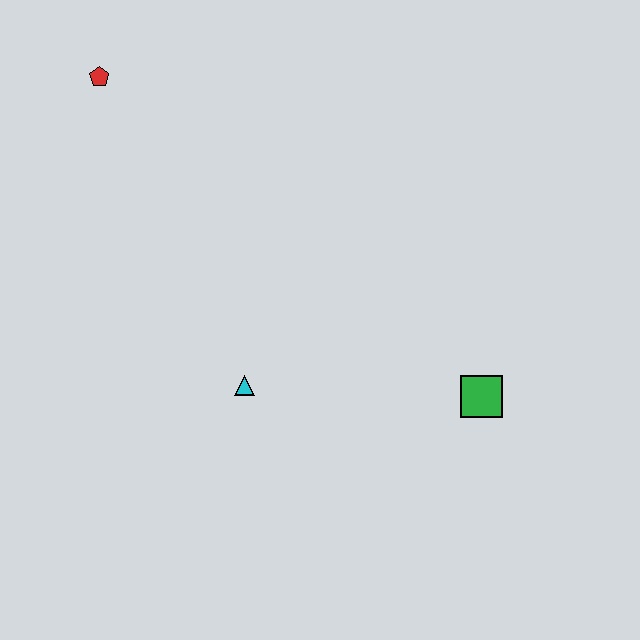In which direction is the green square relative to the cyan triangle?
The green square is to the right of the cyan triangle.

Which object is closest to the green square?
The cyan triangle is closest to the green square.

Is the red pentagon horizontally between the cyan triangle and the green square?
No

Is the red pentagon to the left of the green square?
Yes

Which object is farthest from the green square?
The red pentagon is farthest from the green square.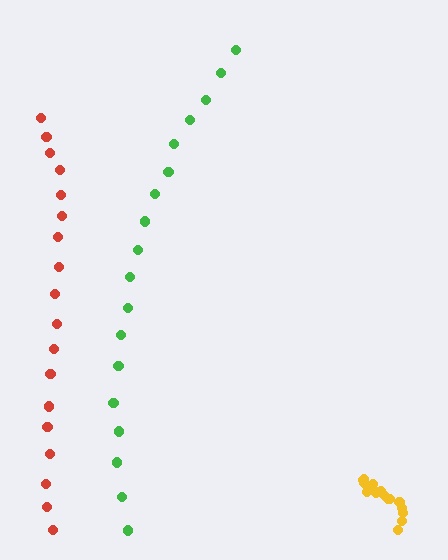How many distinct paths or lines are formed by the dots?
There are 3 distinct paths.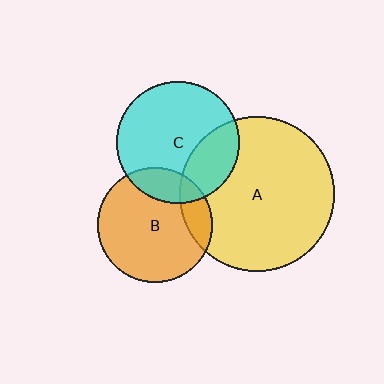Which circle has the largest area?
Circle A (yellow).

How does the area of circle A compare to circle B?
Approximately 1.8 times.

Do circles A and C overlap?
Yes.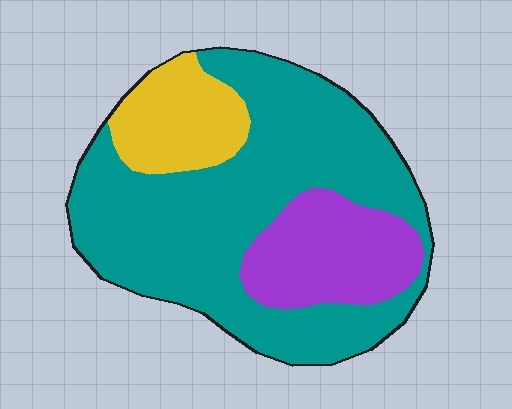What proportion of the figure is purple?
Purple takes up about one fifth (1/5) of the figure.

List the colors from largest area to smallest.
From largest to smallest: teal, purple, yellow.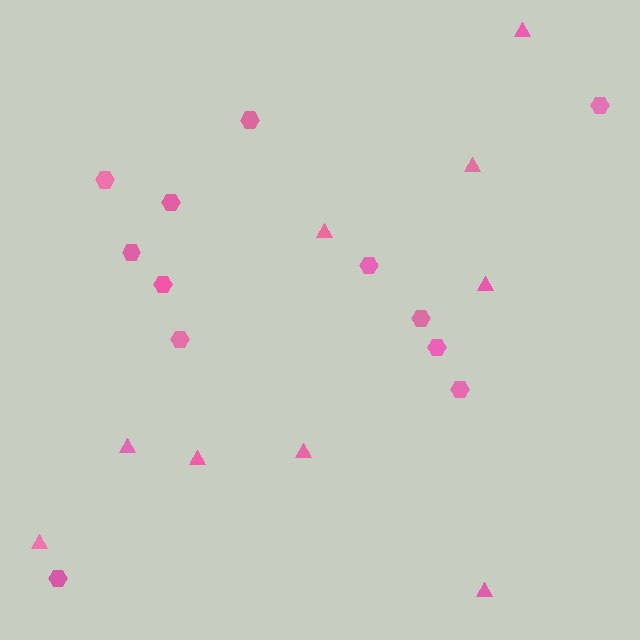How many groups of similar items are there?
There are 2 groups: one group of hexagons (12) and one group of triangles (9).